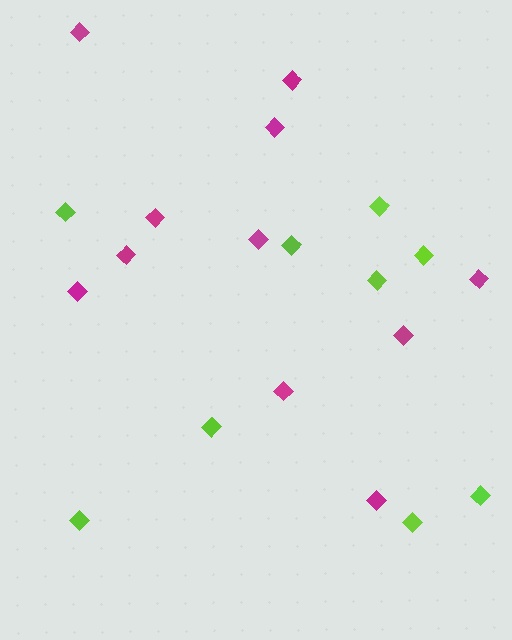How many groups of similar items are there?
There are 2 groups: one group of lime diamonds (9) and one group of magenta diamonds (11).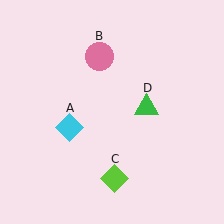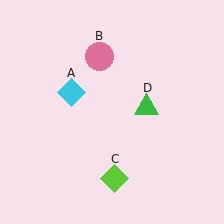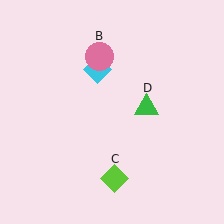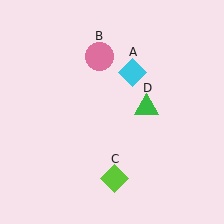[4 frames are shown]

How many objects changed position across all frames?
1 object changed position: cyan diamond (object A).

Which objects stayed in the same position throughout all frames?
Pink circle (object B) and lime diamond (object C) and green triangle (object D) remained stationary.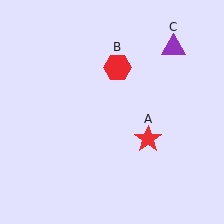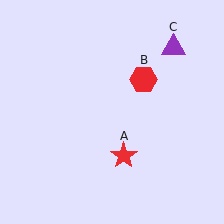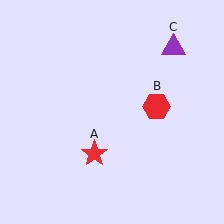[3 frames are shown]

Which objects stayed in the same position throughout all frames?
Purple triangle (object C) remained stationary.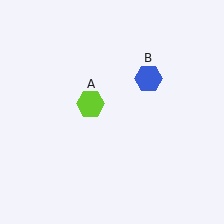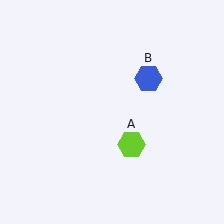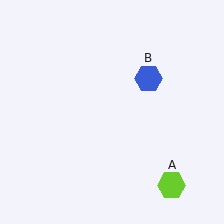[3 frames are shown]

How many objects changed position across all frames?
1 object changed position: lime hexagon (object A).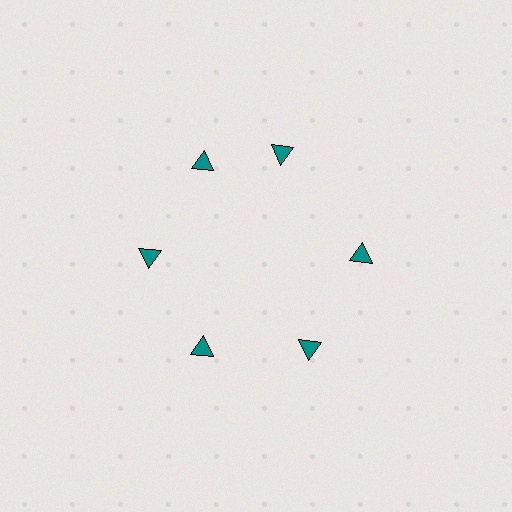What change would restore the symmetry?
The symmetry would be restored by rotating it back into even spacing with its neighbors so that all 6 triangles sit at equal angles and equal distance from the center.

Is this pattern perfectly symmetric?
No. The 6 teal triangles are arranged in a ring, but one element near the 1 o'clock position is rotated out of alignment along the ring, breaking the 6-fold rotational symmetry.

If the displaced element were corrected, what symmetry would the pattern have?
It would have 6-fold rotational symmetry — the pattern would map onto itself every 60 degrees.